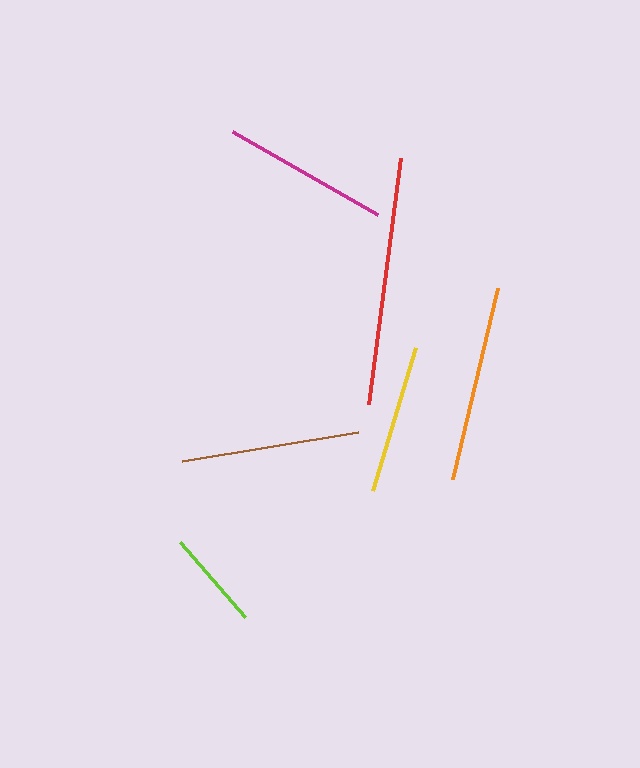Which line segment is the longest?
The red line is the longest at approximately 248 pixels.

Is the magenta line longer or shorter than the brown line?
The brown line is longer than the magenta line.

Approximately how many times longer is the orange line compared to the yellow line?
The orange line is approximately 1.3 times the length of the yellow line.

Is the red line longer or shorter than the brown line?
The red line is longer than the brown line.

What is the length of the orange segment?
The orange segment is approximately 196 pixels long.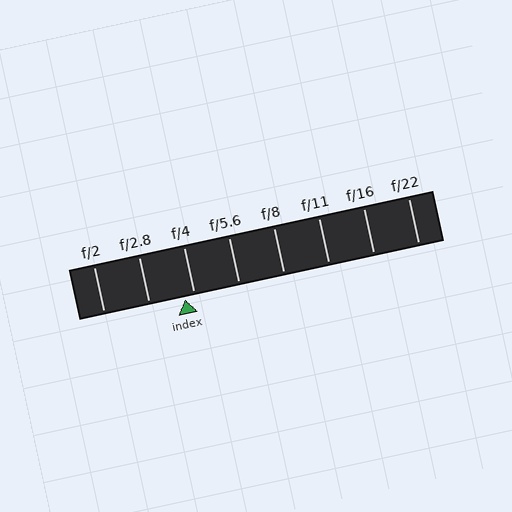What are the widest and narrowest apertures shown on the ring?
The widest aperture shown is f/2 and the narrowest is f/22.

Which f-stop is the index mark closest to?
The index mark is closest to f/4.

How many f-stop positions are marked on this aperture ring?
There are 8 f-stop positions marked.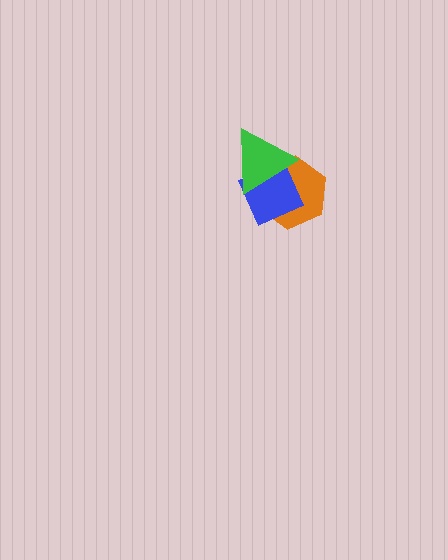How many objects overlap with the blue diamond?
2 objects overlap with the blue diamond.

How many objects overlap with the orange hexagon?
2 objects overlap with the orange hexagon.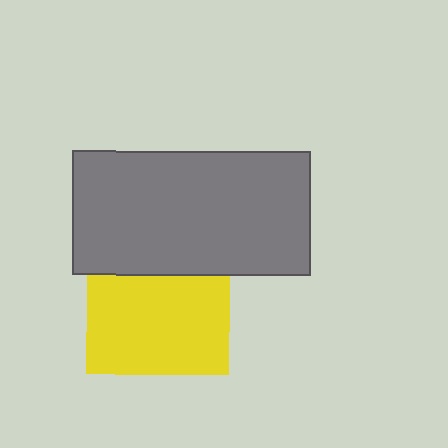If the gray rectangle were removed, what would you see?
You would see the complete yellow square.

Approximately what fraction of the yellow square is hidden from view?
Roughly 31% of the yellow square is hidden behind the gray rectangle.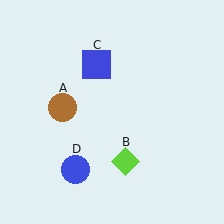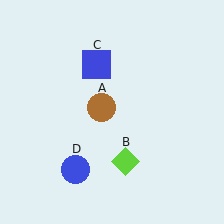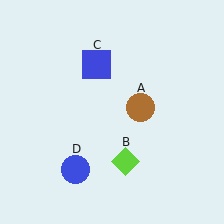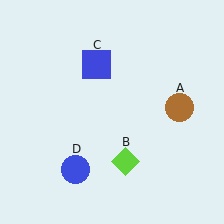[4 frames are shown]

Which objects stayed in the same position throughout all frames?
Lime diamond (object B) and blue square (object C) and blue circle (object D) remained stationary.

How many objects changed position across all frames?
1 object changed position: brown circle (object A).